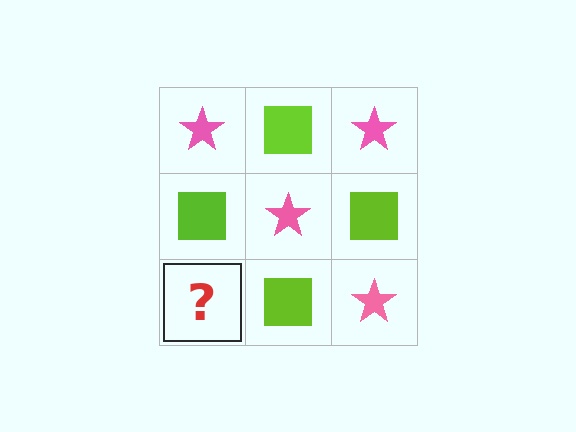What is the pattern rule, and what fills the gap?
The rule is that it alternates pink star and lime square in a checkerboard pattern. The gap should be filled with a pink star.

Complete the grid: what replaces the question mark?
The question mark should be replaced with a pink star.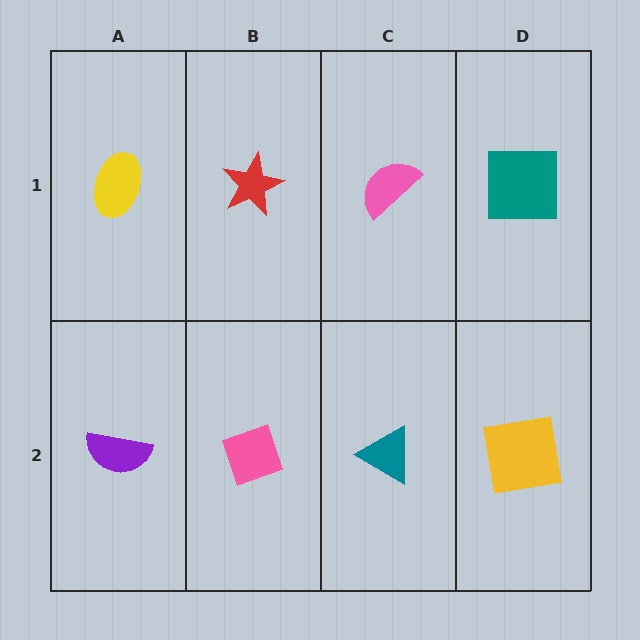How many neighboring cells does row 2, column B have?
3.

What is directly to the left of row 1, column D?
A pink semicircle.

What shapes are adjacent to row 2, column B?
A red star (row 1, column B), a purple semicircle (row 2, column A), a teal triangle (row 2, column C).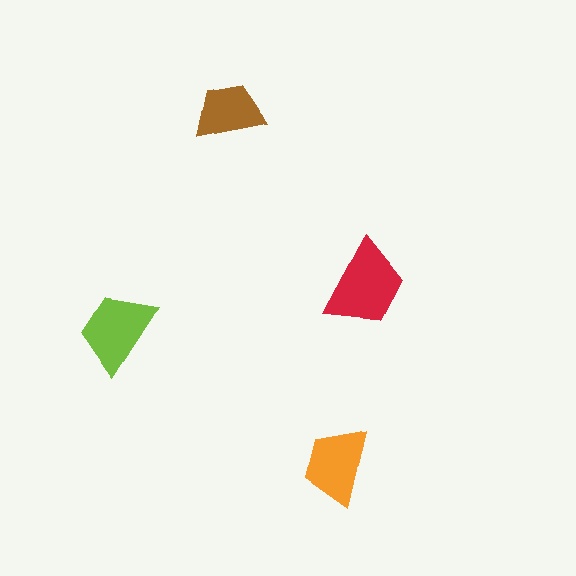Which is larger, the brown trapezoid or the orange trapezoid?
The orange one.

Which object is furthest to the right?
The red trapezoid is rightmost.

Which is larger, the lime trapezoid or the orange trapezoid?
The lime one.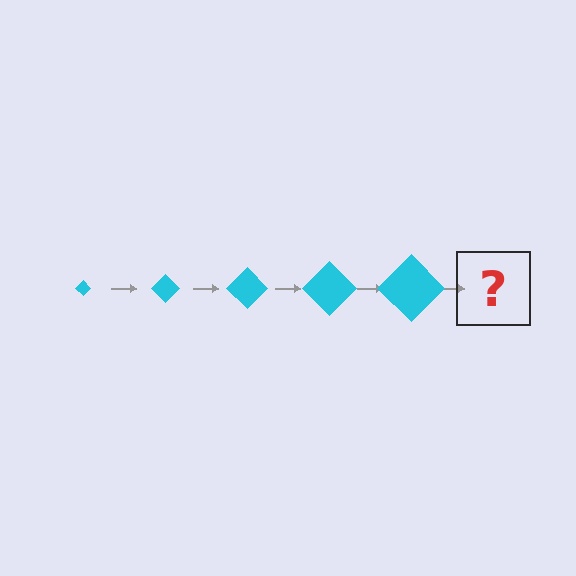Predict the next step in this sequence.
The next step is a cyan diamond, larger than the previous one.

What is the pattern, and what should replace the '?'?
The pattern is that the diamond gets progressively larger each step. The '?' should be a cyan diamond, larger than the previous one.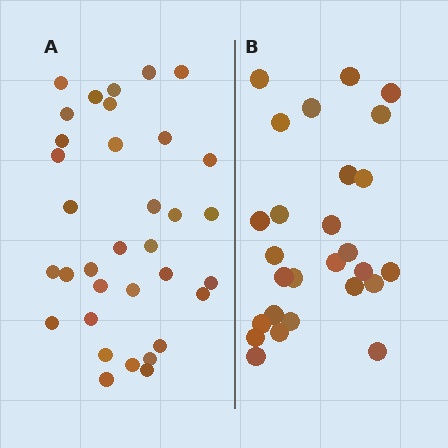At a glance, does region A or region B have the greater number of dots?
Region A (the left region) has more dots.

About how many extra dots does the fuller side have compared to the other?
Region A has roughly 8 or so more dots than region B.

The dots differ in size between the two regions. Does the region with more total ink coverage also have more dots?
No. Region B has more total ink coverage because its dots are larger, but region A actually contains more individual dots. Total area can be misleading — the number of items is what matters here.